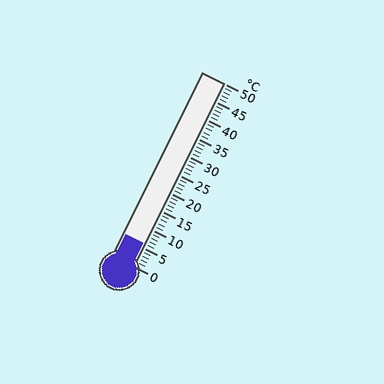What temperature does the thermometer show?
The thermometer shows approximately 6°C.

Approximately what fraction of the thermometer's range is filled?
The thermometer is filled to approximately 10% of its range.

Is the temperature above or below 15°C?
The temperature is below 15°C.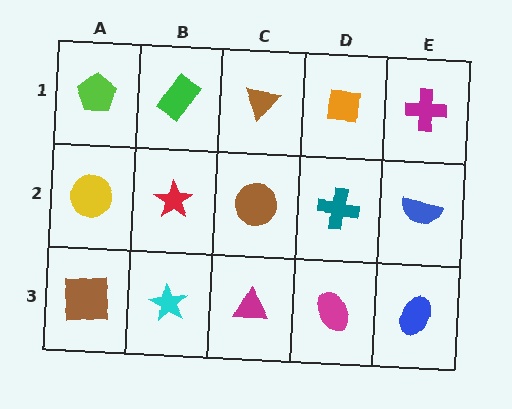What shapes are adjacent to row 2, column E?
A magenta cross (row 1, column E), a blue ellipse (row 3, column E), a teal cross (row 2, column D).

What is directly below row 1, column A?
A yellow circle.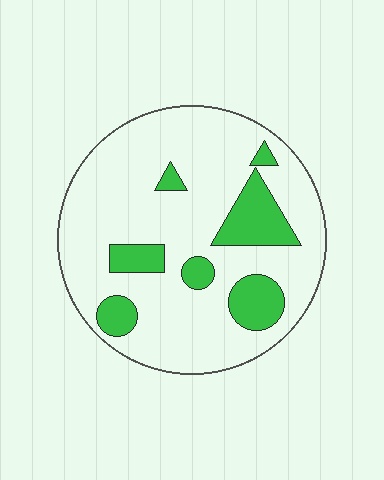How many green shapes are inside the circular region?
7.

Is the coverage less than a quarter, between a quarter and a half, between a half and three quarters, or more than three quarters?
Less than a quarter.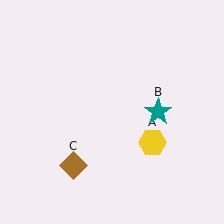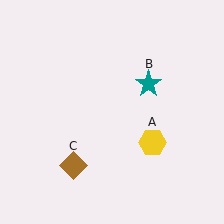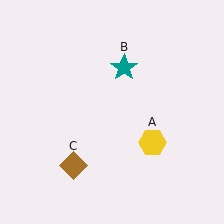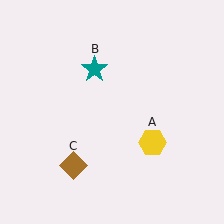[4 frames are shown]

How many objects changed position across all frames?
1 object changed position: teal star (object B).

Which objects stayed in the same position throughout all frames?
Yellow hexagon (object A) and brown diamond (object C) remained stationary.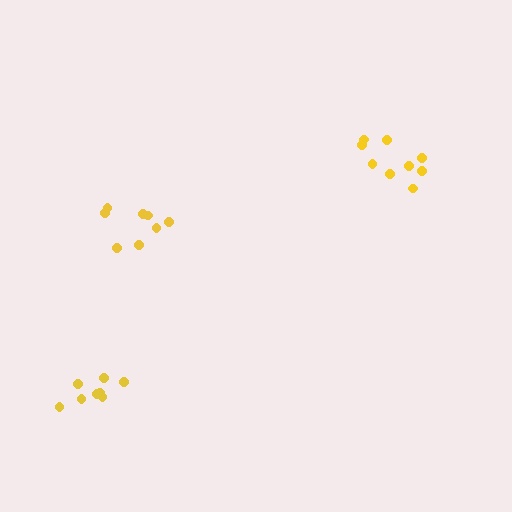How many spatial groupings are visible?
There are 3 spatial groupings.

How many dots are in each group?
Group 1: 9 dots, Group 2: 8 dots, Group 3: 8 dots (25 total).